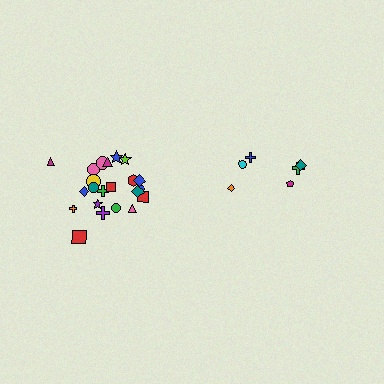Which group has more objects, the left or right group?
The left group.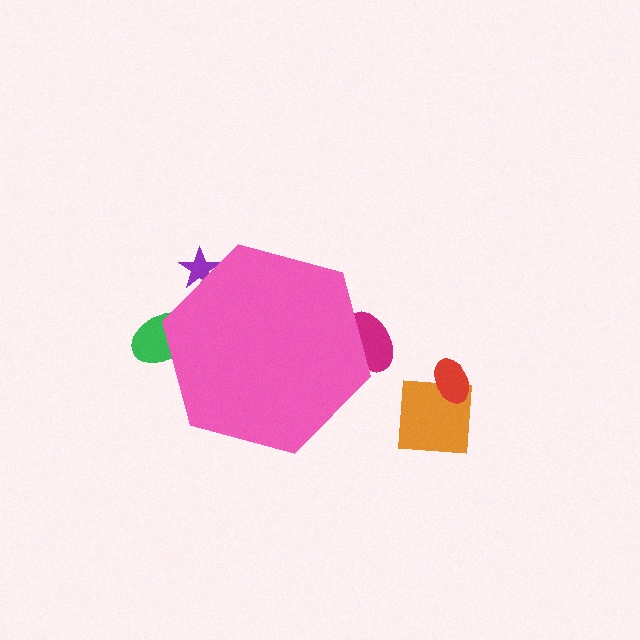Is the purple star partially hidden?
Yes, the purple star is partially hidden behind the pink hexagon.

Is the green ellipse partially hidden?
Yes, the green ellipse is partially hidden behind the pink hexagon.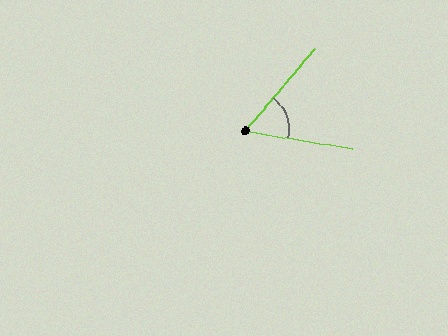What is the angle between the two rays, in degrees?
Approximately 59 degrees.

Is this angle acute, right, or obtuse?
It is acute.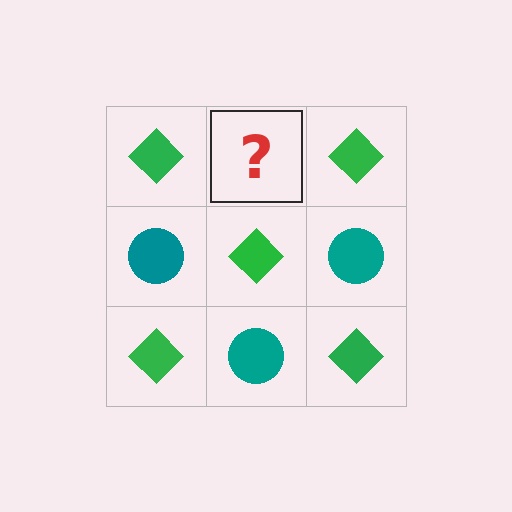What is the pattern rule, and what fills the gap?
The rule is that it alternates green diamond and teal circle in a checkerboard pattern. The gap should be filled with a teal circle.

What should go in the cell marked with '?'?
The missing cell should contain a teal circle.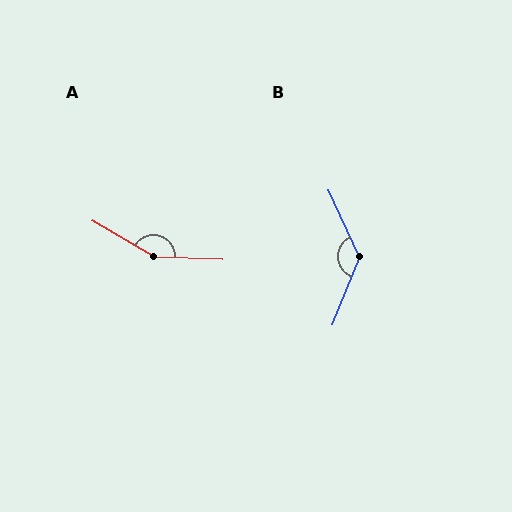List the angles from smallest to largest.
B (134°), A (151°).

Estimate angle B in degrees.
Approximately 134 degrees.